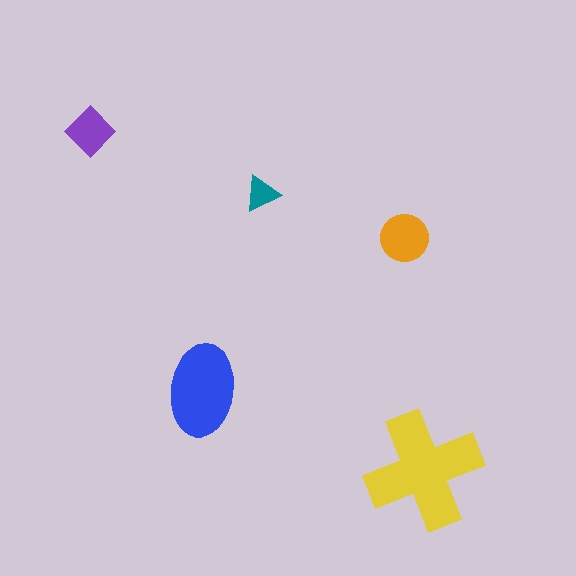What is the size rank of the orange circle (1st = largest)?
3rd.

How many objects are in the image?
There are 5 objects in the image.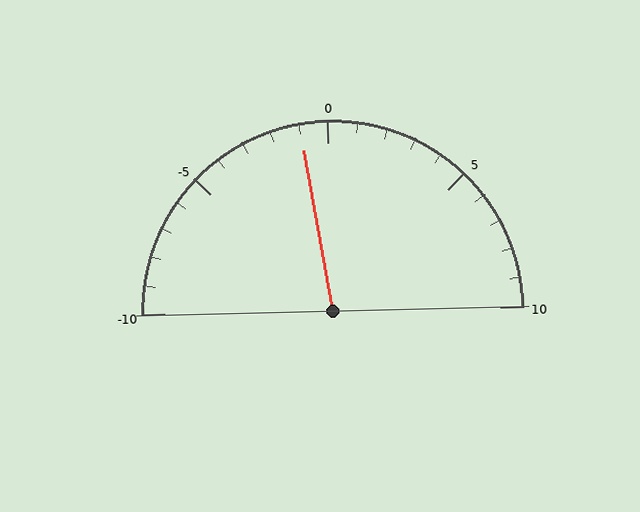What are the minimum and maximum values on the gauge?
The gauge ranges from -10 to 10.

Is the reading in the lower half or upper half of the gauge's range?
The reading is in the lower half of the range (-10 to 10).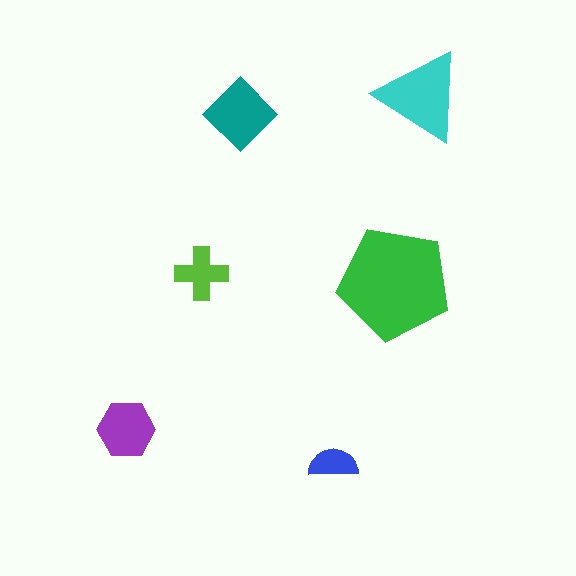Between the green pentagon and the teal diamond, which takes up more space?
The green pentagon.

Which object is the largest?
The green pentagon.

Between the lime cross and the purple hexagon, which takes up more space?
The purple hexagon.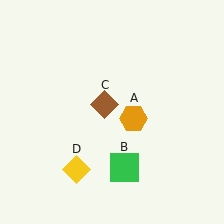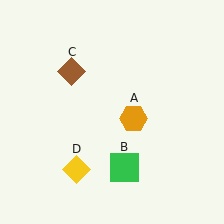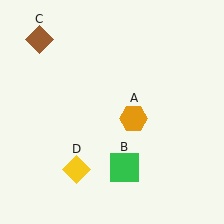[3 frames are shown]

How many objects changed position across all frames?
1 object changed position: brown diamond (object C).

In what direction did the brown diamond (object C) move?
The brown diamond (object C) moved up and to the left.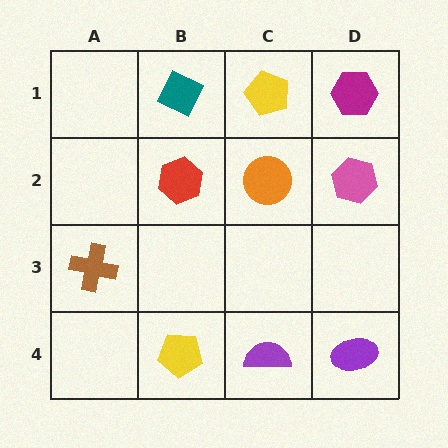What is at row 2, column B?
A red hexagon.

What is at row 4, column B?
A yellow pentagon.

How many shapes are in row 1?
3 shapes.